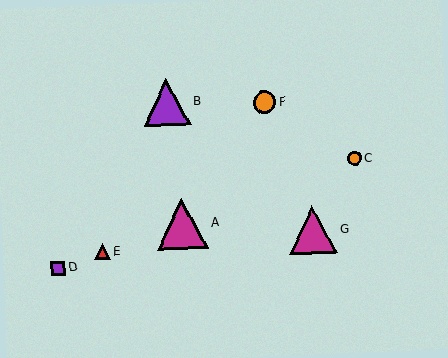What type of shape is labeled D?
Shape D is a purple square.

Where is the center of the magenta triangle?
The center of the magenta triangle is at (182, 224).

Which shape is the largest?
The magenta triangle (labeled A) is the largest.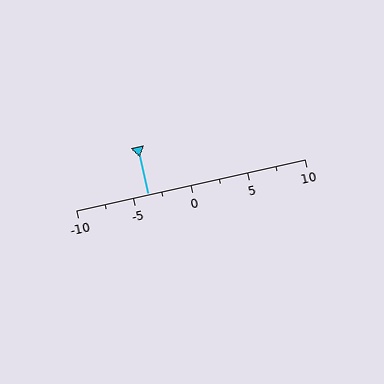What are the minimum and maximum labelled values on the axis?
The axis runs from -10 to 10.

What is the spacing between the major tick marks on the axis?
The major ticks are spaced 5 apart.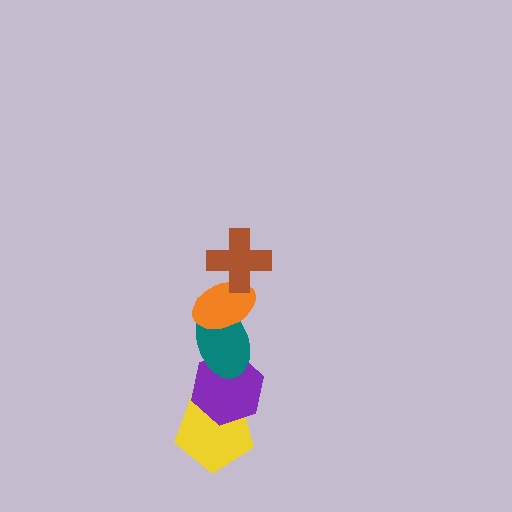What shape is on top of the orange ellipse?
The brown cross is on top of the orange ellipse.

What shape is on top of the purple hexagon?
The teal ellipse is on top of the purple hexagon.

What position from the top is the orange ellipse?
The orange ellipse is 2nd from the top.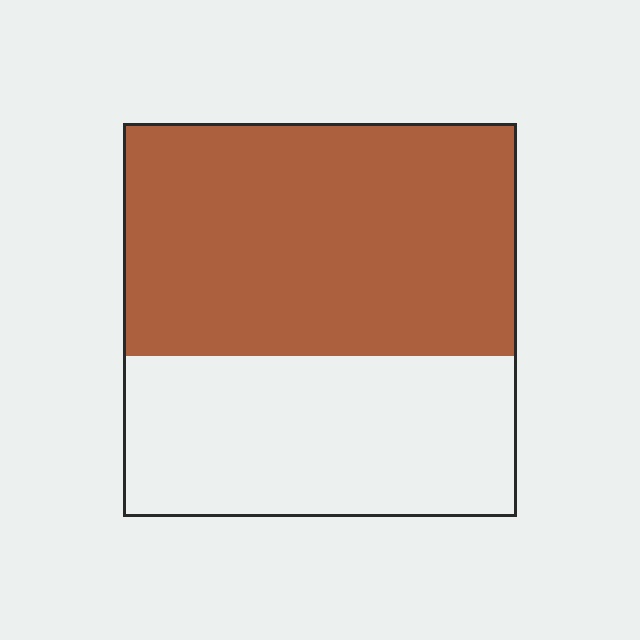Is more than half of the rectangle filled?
Yes.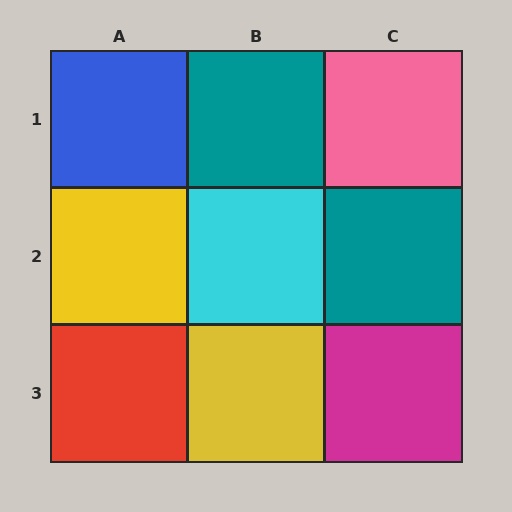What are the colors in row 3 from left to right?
Red, yellow, magenta.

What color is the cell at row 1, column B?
Teal.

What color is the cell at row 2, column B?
Cyan.